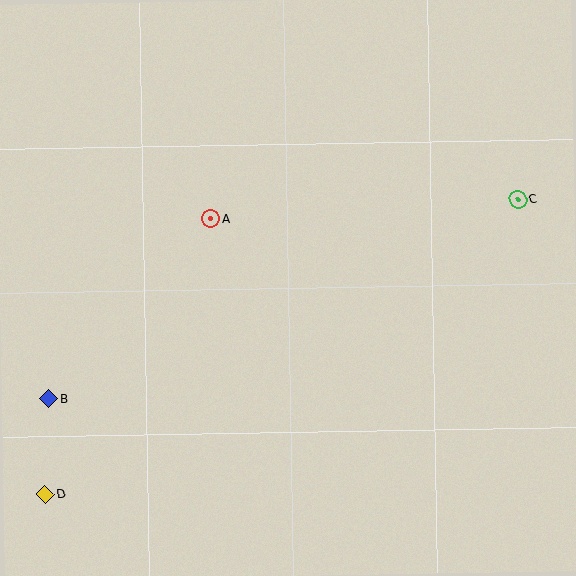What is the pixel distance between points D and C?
The distance between D and C is 557 pixels.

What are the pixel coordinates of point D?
Point D is at (45, 494).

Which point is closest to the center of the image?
Point A at (211, 219) is closest to the center.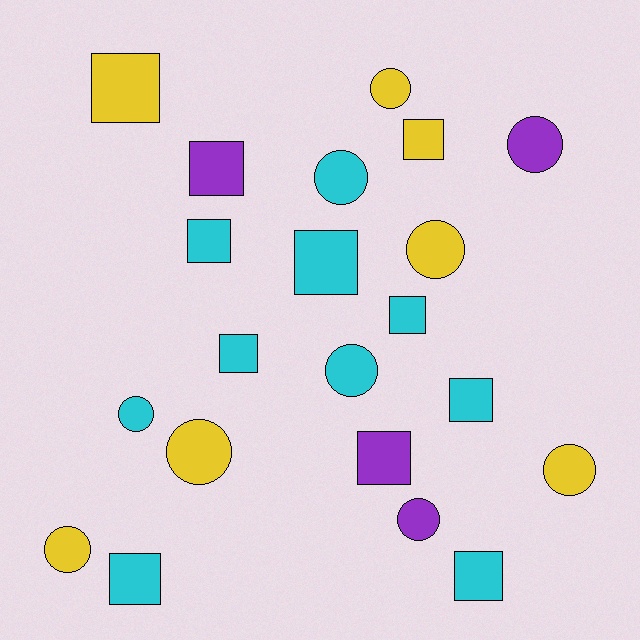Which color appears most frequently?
Cyan, with 10 objects.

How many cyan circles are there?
There are 3 cyan circles.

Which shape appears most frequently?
Square, with 11 objects.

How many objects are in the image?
There are 21 objects.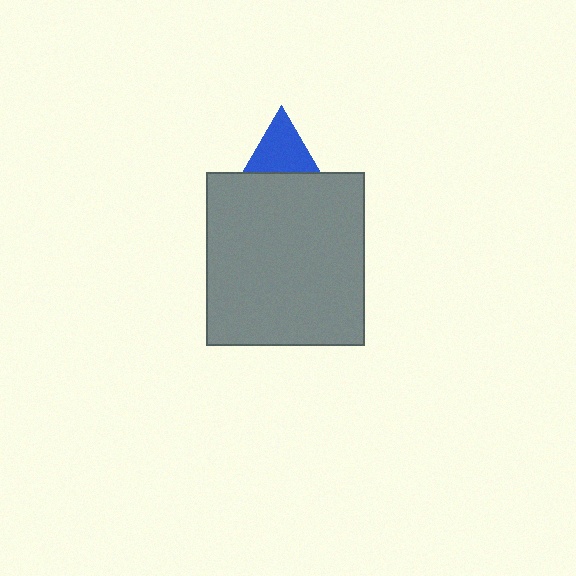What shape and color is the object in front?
The object in front is a gray rectangle.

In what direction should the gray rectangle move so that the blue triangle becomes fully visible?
The gray rectangle should move down. That is the shortest direction to clear the overlap and leave the blue triangle fully visible.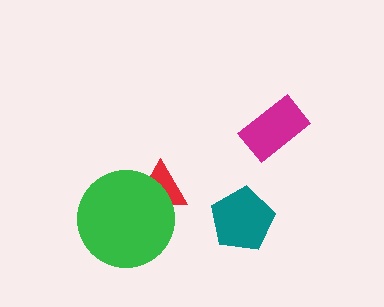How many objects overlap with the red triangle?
1 object overlaps with the red triangle.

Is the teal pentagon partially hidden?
No, no other shape covers it.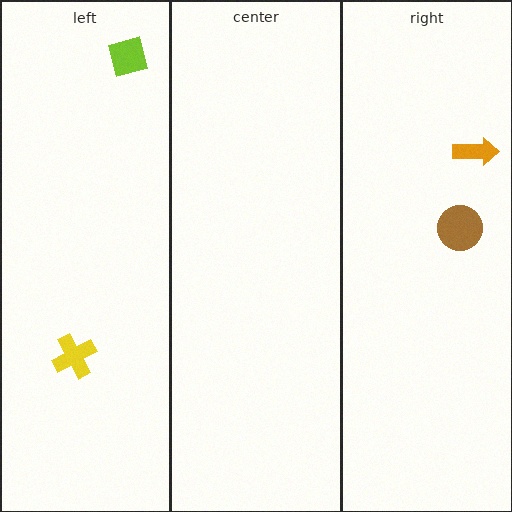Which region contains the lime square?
The left region.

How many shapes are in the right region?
2.